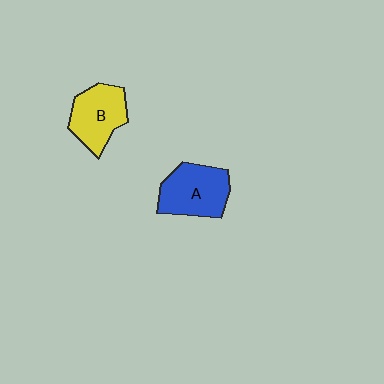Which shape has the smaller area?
Shape B (yellow).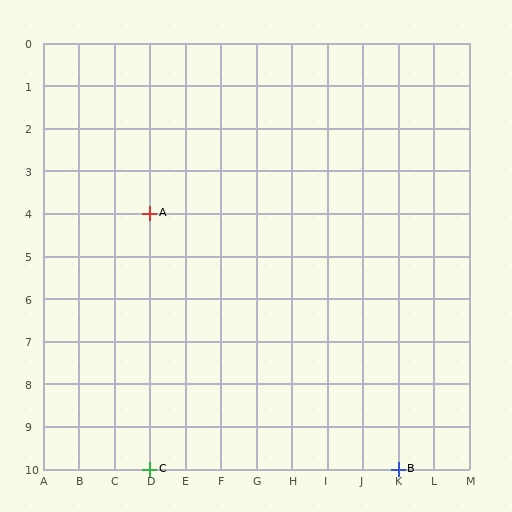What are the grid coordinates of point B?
Point B is at grid coordinates (K, 10).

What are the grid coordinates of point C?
Point C is at grid coordinates (D, 10).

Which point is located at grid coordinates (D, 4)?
Point A is at (D, 4).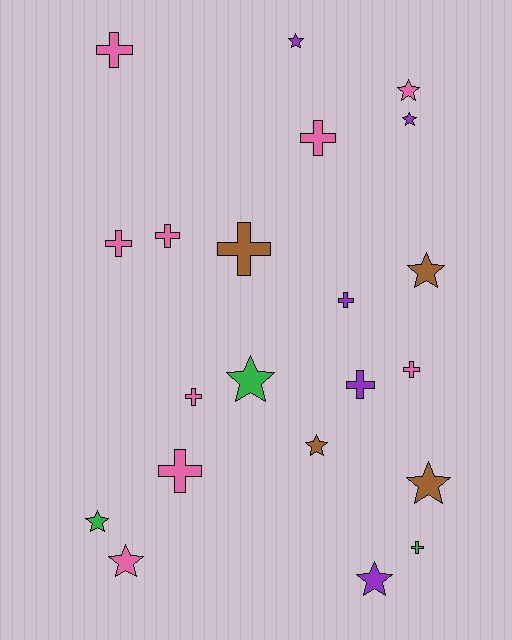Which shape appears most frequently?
Cross, with 11 objects.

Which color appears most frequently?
Pink, with 9 objects.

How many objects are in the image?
There are 21 objects.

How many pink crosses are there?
There are 7 pink crosses.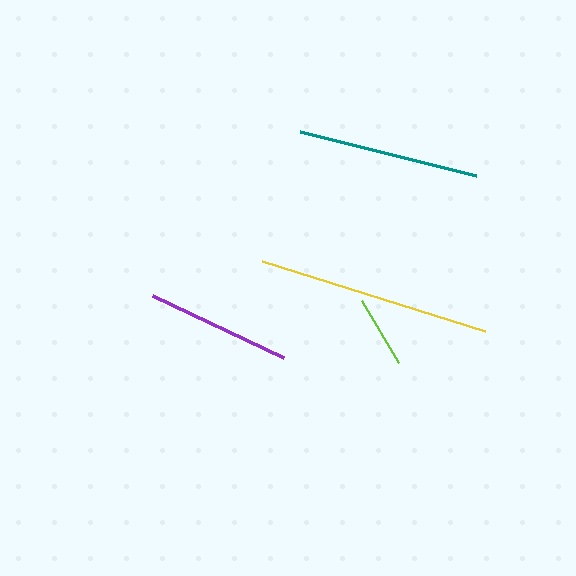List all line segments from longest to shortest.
From longest to shortest: yellow, teal, purple, lime.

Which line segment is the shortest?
The lime line is the shortest at approximately 72 pixels.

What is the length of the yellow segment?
The yellow segment is approximately 233 pixels long.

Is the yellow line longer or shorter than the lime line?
The yellow line is longer than the lime line.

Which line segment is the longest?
The yellow line is the longest at approximately 233 pixels.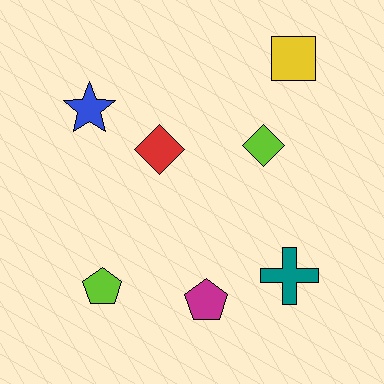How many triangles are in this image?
There are no triangles.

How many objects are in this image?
There are 7 objects.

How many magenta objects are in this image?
There is 1 magenta object.